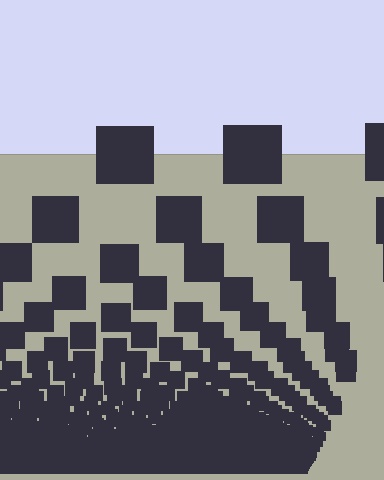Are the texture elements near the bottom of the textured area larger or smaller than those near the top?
Smaller. The gradient is inverted — elements near the bottom are smaller and denser.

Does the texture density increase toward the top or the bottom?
Density increases toward the bottom.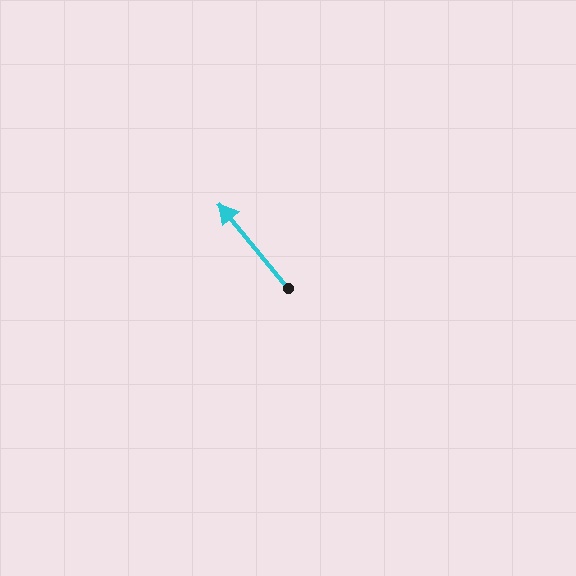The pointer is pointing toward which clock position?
Roughly 11 o'clock.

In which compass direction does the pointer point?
Northwest.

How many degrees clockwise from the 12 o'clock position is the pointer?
Approximately 321 degrees.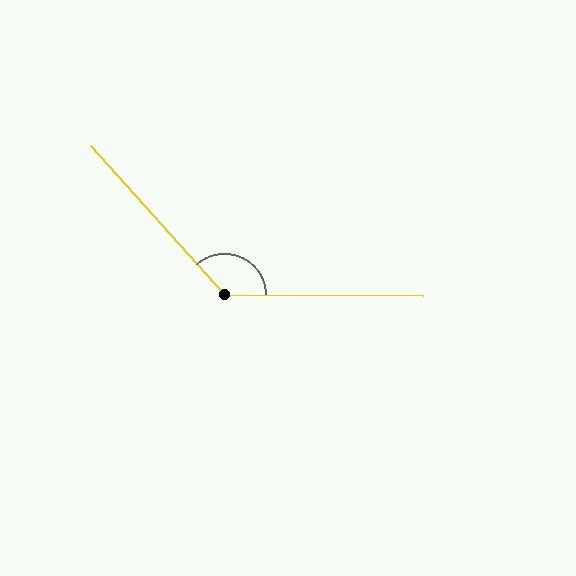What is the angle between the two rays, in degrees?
Approximately 132 degrees.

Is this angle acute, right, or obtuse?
It is obtuse.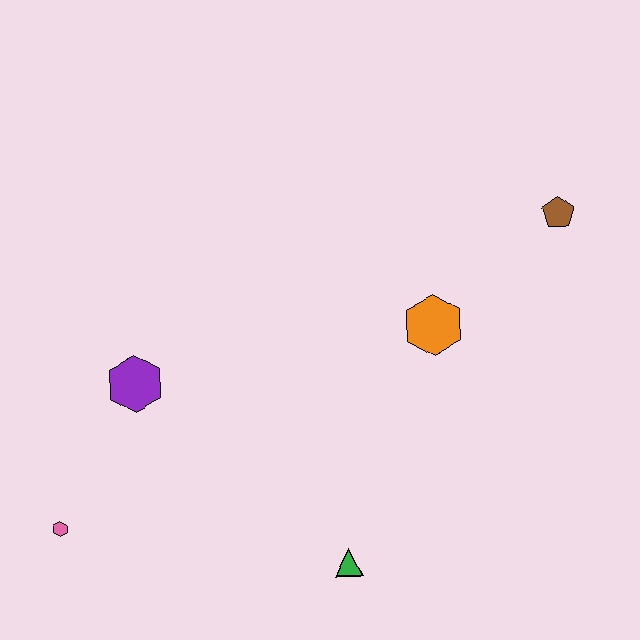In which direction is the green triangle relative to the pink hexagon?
The green triangle is to the right of the pink hexagon.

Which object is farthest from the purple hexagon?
The brown pentagon is farthest from the purple hexagon.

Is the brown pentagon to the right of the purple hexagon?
Yes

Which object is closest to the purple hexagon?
The pink hexagon is closest to the purple hexagon.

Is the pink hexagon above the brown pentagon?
No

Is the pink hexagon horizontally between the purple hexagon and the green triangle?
No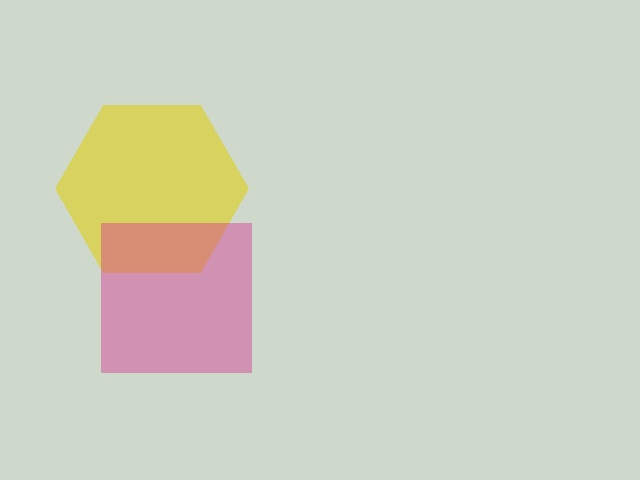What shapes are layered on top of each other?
The layered shapes are: a yellow hexagon, a magenta square.